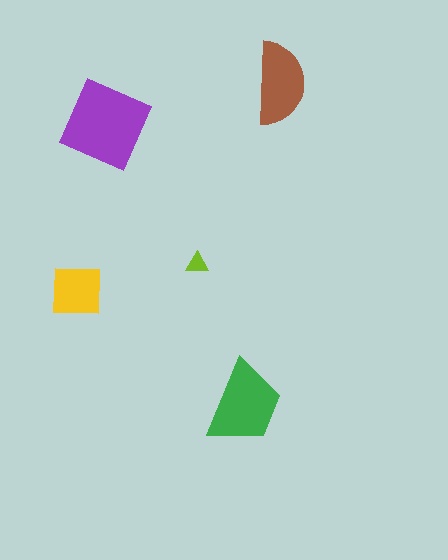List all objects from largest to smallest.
The purple square, the green trapezoid, the brown semicircle, the yellow square, the lime triangle.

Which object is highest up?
The brown semicircle is topmost.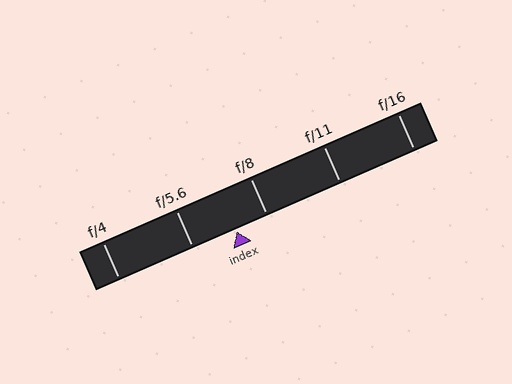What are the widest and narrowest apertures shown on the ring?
The widest aperture shown is f/4 and the narrowest is f/16.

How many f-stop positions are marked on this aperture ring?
There are 5 f-stop positions marked.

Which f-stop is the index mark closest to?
The index mark is closest to f/8.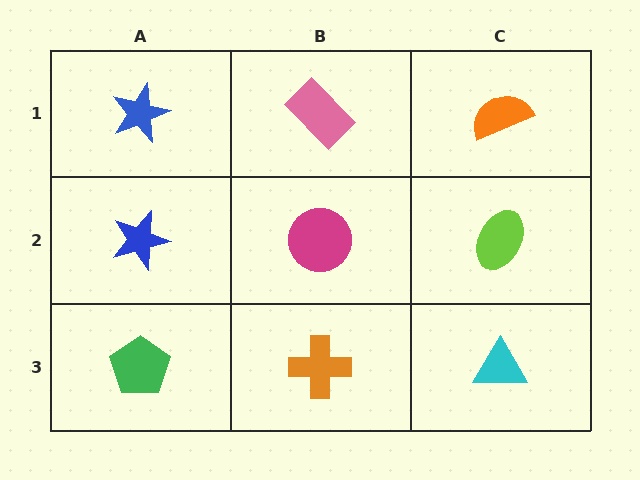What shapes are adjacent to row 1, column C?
A lime ellipse (row 2, column C), a pink rectangle (row 1, column B).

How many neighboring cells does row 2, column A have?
3.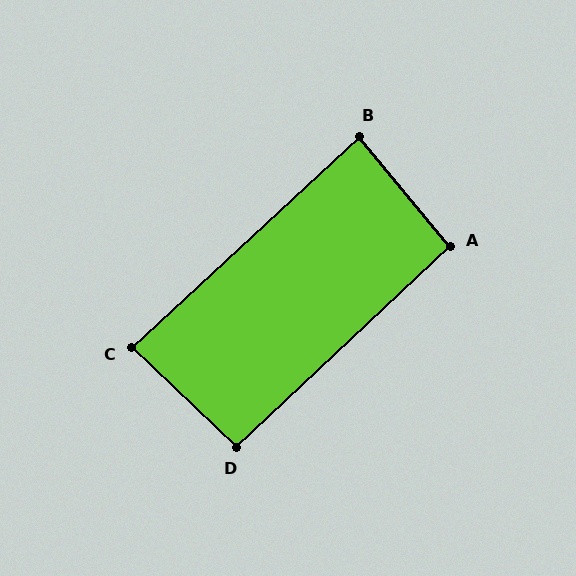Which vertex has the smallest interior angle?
C, at approximately 86 degrees.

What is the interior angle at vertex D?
Approximately 93 degrees (approximately right).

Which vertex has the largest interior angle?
A, at approximately 94 degrees.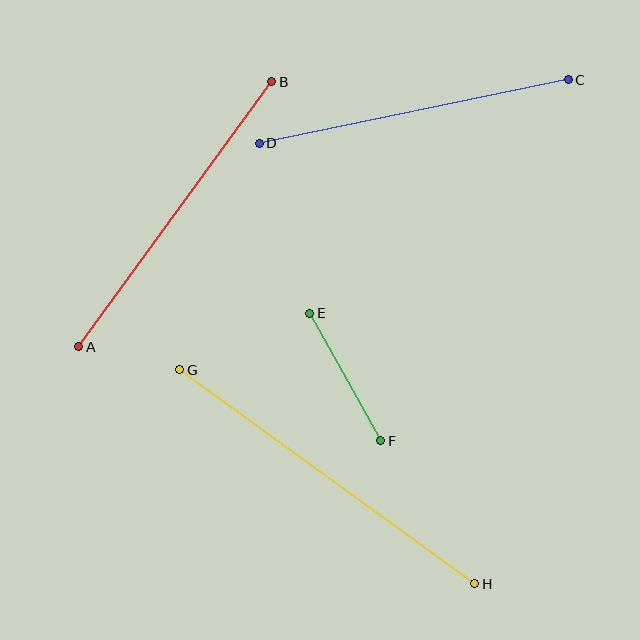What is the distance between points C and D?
The distance is approximately 315 pixels.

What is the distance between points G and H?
The distance is approximately 365 pixels.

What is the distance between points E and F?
The distance is approximately 146 pixels.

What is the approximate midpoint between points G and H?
The midpoint is at approximately (327, 477) pixels.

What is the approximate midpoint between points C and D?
The midpoint is at approximately (414, 112) pixels.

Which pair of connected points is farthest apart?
Points G and H are farthest apart.